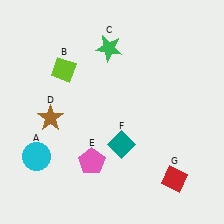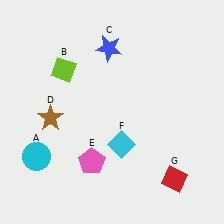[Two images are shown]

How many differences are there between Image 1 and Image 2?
There are 2 differences between the two images.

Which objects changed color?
C changed from green to blue. F changed from teal to cyan.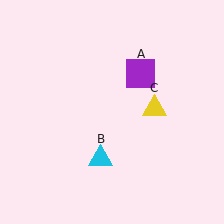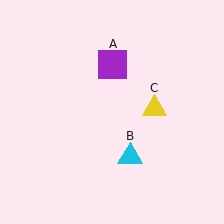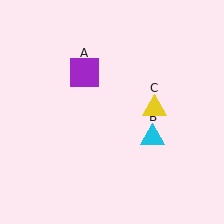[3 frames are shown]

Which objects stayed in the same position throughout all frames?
Yellow triangle (object C) remained stationary.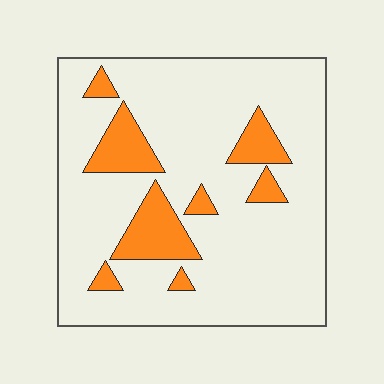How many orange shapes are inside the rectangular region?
8.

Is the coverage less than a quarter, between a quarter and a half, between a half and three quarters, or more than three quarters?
Less than a quarter.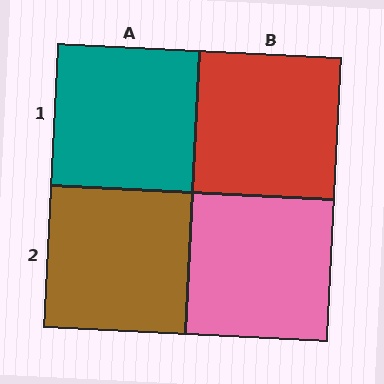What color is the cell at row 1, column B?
Red.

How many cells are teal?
1 cell is teal.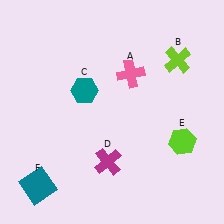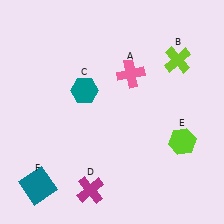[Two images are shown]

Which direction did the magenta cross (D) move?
The magenta cross (D) moved down.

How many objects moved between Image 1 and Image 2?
1 object moved between the two images.